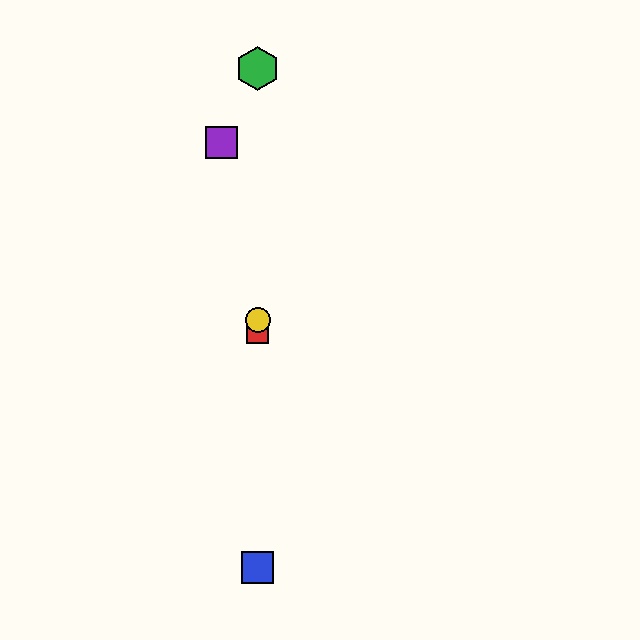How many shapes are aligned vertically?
4 shapes (the red square, the blue square, the green hexagon, the yellow circle) are aligned vertically.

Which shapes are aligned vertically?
The red square, the blue square, the green hexagon, the yellow circle are aligned vertically.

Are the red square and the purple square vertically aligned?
No, the red square is at x≈258 and the purple square is at x≈222.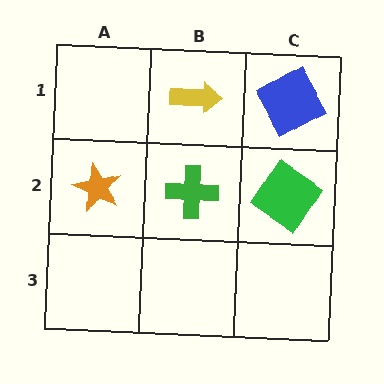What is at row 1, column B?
A yellow arrow.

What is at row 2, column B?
A green cross.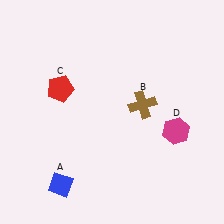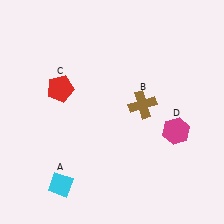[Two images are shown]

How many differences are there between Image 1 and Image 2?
There is 1 difference between the two images.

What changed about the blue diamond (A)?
In Image 1, A is blue. In Image 2, it changed to cyan.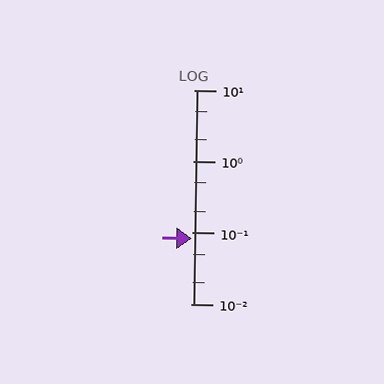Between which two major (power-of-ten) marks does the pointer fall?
The pointer is between 0.01 and 0.1.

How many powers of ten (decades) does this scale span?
The scale spans 3 decades, from 0.01 to 10.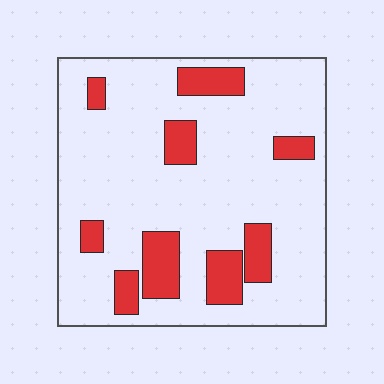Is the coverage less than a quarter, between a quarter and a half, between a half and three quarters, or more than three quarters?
Less than a quarter.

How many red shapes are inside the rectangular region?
9.